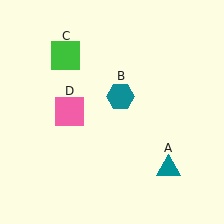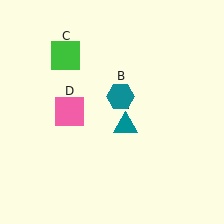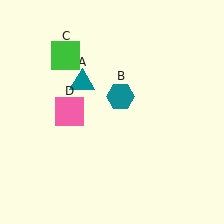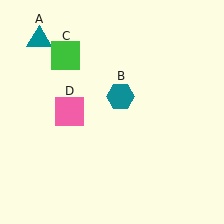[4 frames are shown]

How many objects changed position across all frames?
1 object changed position: teal triangle (object A).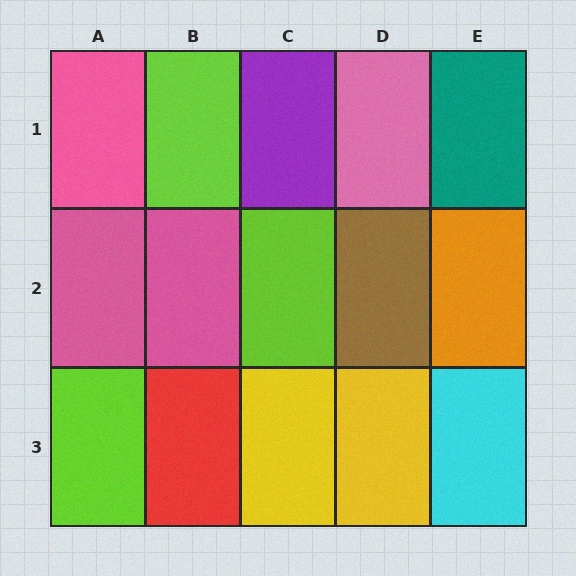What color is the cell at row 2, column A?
Pink.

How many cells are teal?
1 cell is teal.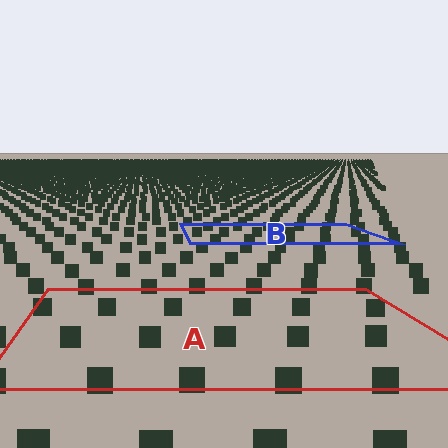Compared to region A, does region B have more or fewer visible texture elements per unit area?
Region B has more texture elements per unit area — they are packed more densely because it is farther away.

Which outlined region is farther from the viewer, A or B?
Region B is farther from the viewer — the texture elements inside it appear smaller and more densely packed.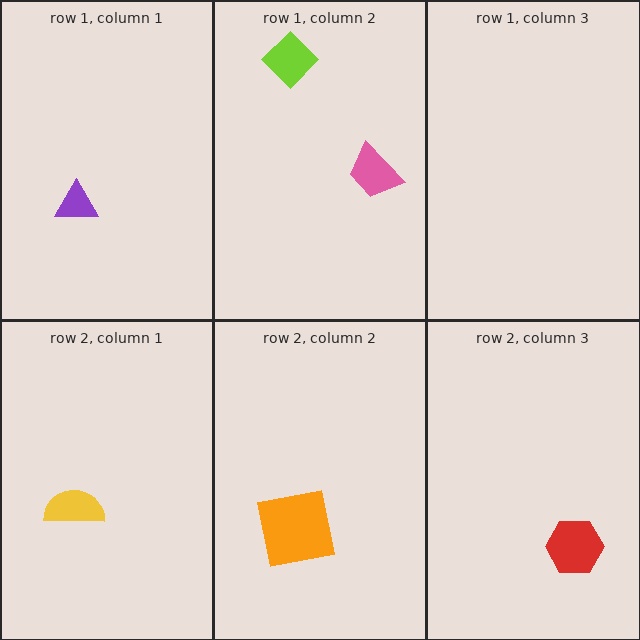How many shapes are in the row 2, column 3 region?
1.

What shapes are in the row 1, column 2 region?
The lime diamond, the pink trapezoid.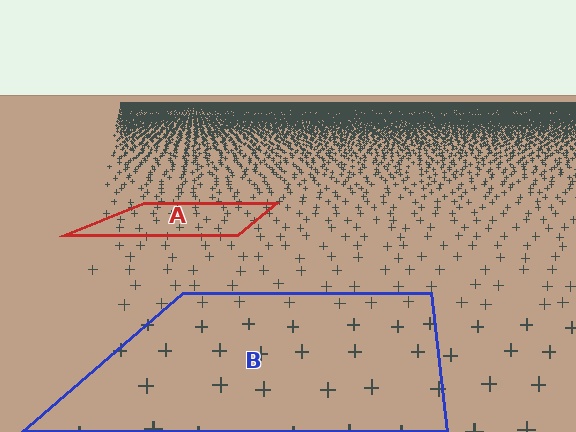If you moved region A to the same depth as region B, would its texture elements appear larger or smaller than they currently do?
They would appear larger. At a closer depth, the same texture elements are projected at a bigger on-screen size.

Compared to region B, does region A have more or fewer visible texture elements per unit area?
Region A has more texture elements per unit area — they are packed more densely because it is farther away.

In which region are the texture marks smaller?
The texture marks are smaller in region A, because it is farther away.